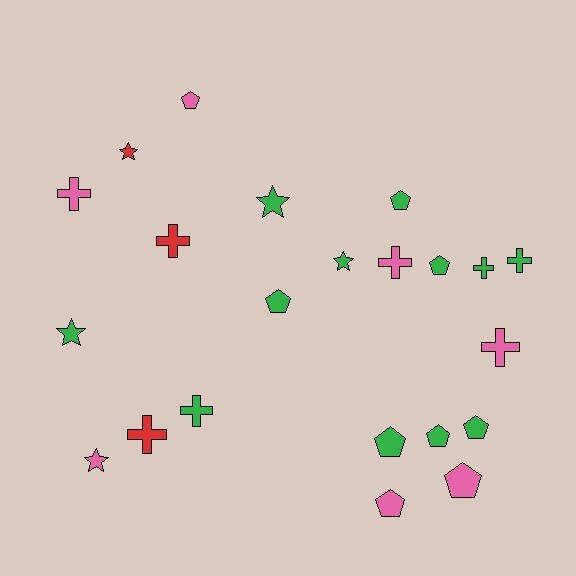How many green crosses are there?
There are 3 green crosses.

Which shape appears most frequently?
Pentagon, with 9 objects.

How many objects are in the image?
There are 22 objects.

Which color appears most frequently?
Green, with 12 objects.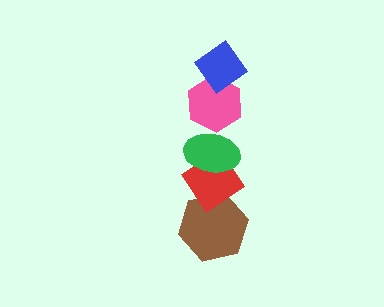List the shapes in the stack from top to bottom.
From top to bottom: the blue diamond, the pink hexagon, the green ellipse, the red diamond, the brown hexagon.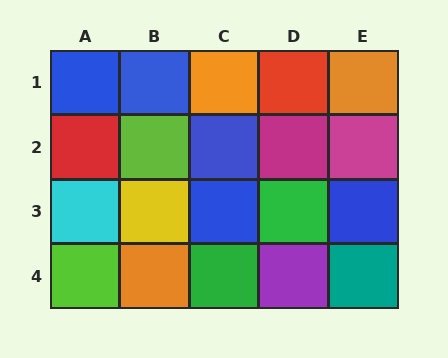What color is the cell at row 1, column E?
Orange.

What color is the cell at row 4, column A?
Lime.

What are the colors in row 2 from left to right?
Red, lime, blue, magenta, magenta.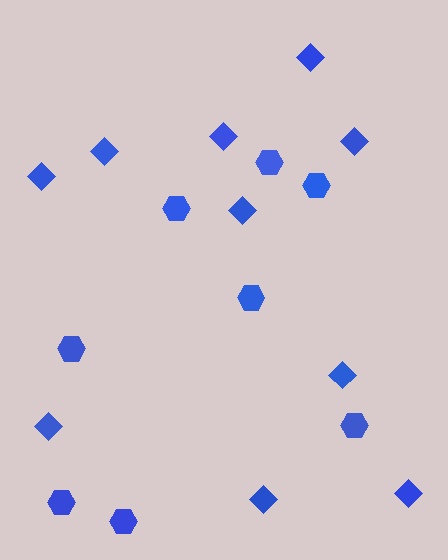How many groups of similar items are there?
There are 2 groups: one group of hexagons (8) and one group of diamonds (10).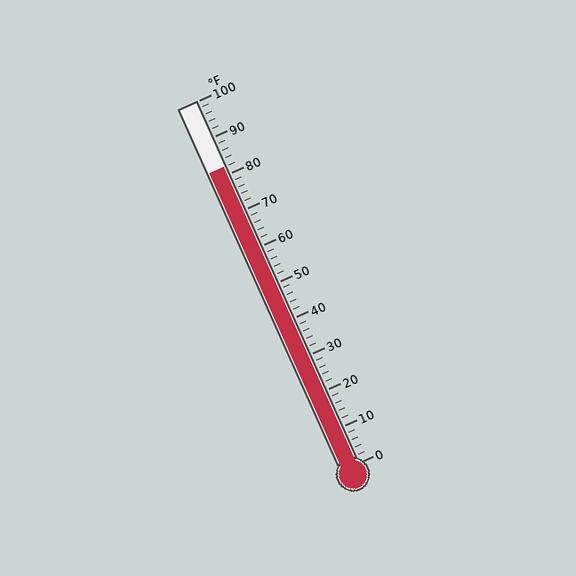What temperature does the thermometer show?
The thermometer shows approximately 82°F.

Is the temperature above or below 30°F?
The temperature is above 30°F.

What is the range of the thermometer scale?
The thermometer scale ranges from 0°F to 100°F.